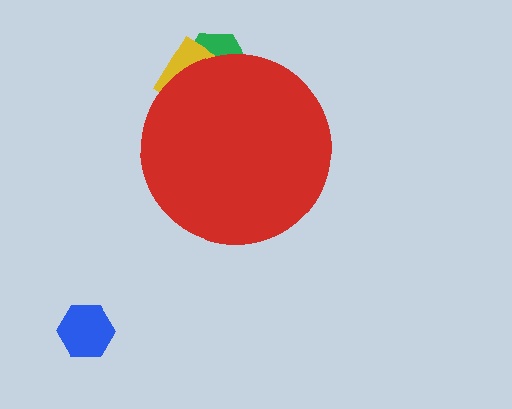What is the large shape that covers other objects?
A red circle.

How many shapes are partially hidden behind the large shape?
2 shapes are partially hidden.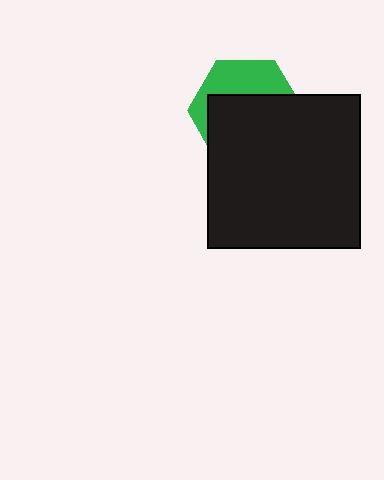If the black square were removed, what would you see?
You would see the complete green hexagon.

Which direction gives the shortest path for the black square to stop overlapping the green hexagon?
Moving down gives the shortest separation.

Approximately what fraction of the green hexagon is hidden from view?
Roughly 63% of the green hexagon is hidden behind the black square.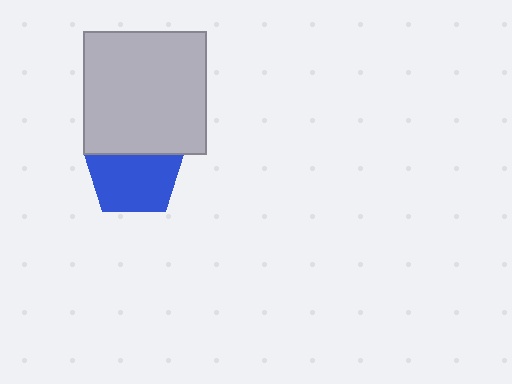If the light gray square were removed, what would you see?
You would see the complete blue pentagon.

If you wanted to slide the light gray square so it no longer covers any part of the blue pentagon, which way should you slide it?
Slide it up — that is the most direct way to separate the two shapes.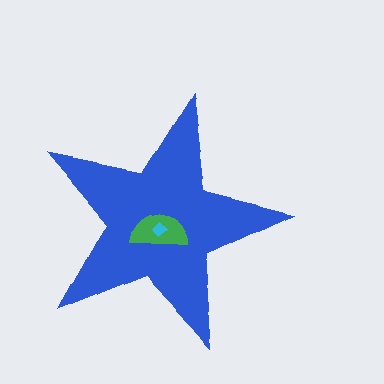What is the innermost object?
The cyan diamond.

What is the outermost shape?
The blue star.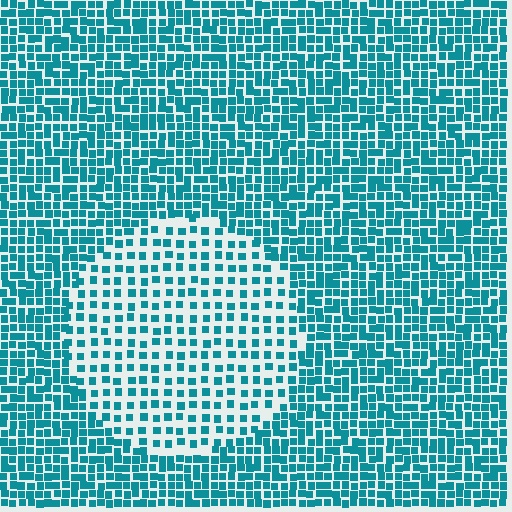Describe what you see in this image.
The image contains small teal elements arranged at two different densities. A circle-shaped region is visible where the elements are less densely packed than the surrounding area.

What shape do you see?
I see a circle.